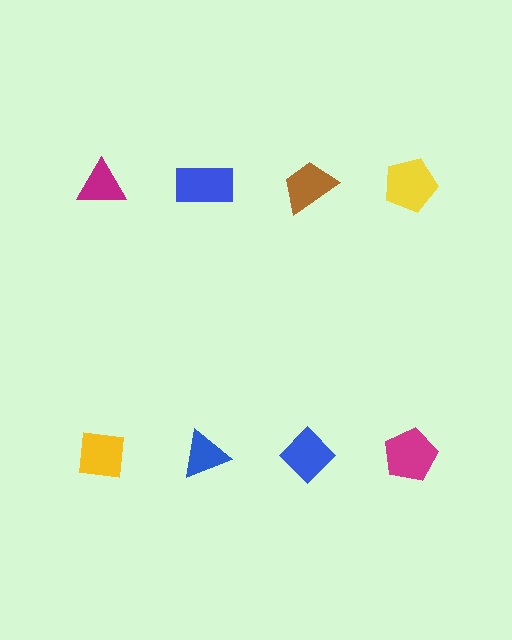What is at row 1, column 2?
A blue rectangle.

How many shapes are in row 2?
4 shapes.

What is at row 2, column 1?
A yellow square.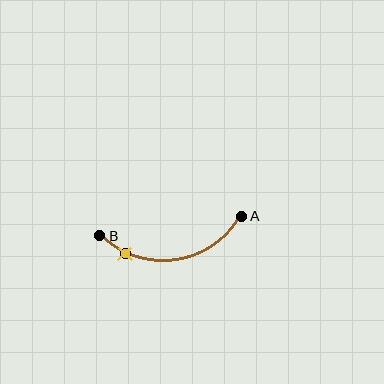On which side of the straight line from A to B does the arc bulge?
The arc bulges below the straight line connecting A and B.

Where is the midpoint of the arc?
The arc midpoint is the point on the curve farthest from the straight line joining A and B. It sits below that line.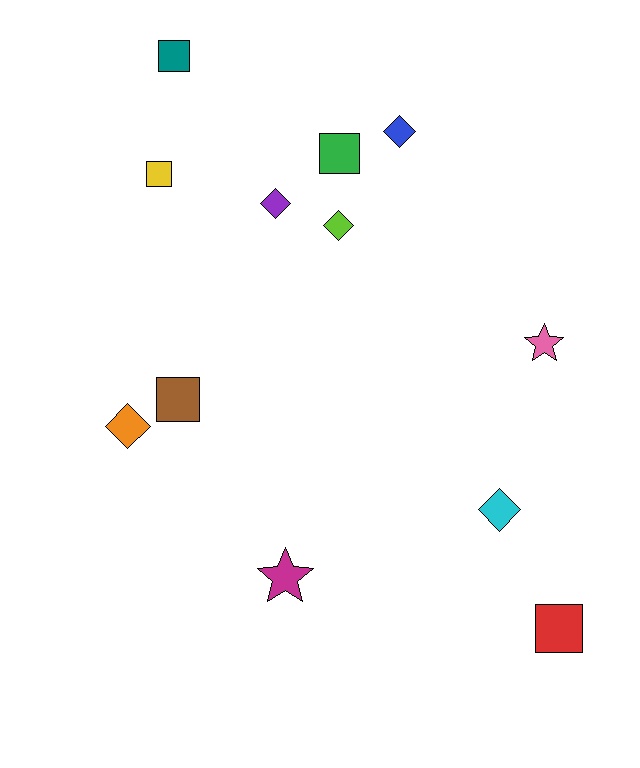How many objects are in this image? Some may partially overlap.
There are 12 objects.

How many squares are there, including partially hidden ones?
There are 5 squares.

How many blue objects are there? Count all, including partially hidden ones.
There is 1 blue object.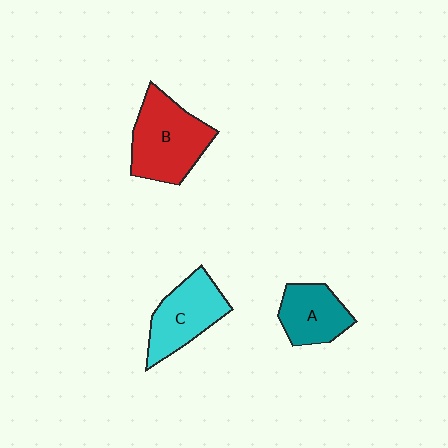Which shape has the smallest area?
Shape A (teal).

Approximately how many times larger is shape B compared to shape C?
Approximately 1.3 times.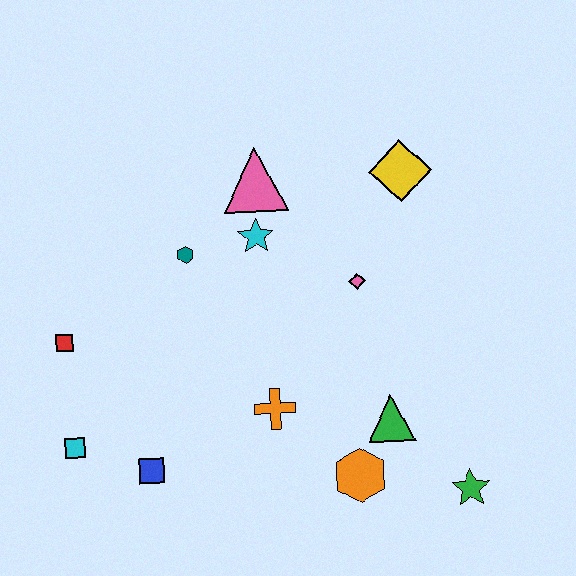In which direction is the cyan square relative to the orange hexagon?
The cyan square is to the left of the orange hexagon.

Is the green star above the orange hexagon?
No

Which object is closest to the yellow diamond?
The pink diamond is closest to the yellow diamond.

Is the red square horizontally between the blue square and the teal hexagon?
No